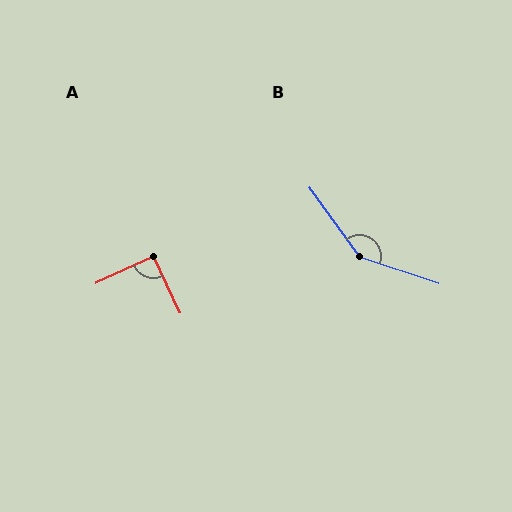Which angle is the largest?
B, at approximately 144 degrees.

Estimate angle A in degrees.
Approximately 91 degrees.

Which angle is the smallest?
A, at approximately 91 degrees.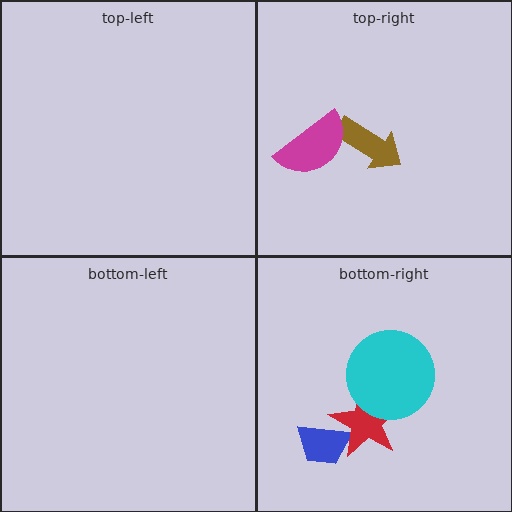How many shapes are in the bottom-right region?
3.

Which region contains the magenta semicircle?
The top-right region.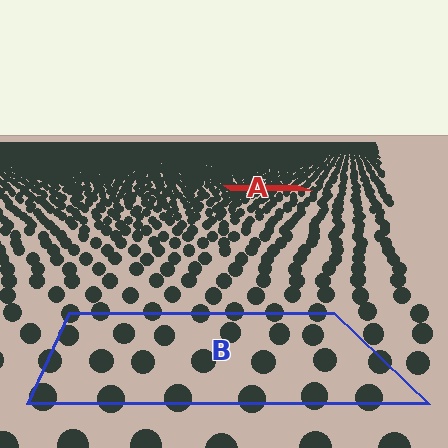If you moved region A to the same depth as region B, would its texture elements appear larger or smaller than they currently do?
They would appear larger. At a closer depth, the same texture elements are projected at a bigger on-screen size.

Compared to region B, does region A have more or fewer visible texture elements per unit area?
Region A has more texture elements per unit area — they are packed more densely because it is farther away.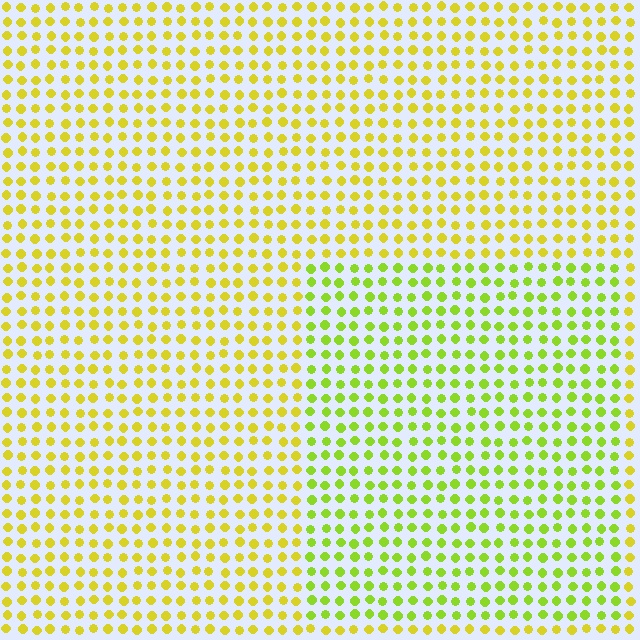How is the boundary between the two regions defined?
The boundary is defined purely by a slight shift in hue (about 29 degrees). Spacing, size, and orientation are identical on both sides.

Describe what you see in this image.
The image is filled with small yellow elements in a uniform arrangement. A rectangle-shaped region is visible where the elements are tinted to a slightly different hue, forming a subtle color boundary.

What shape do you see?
I see a rectangle.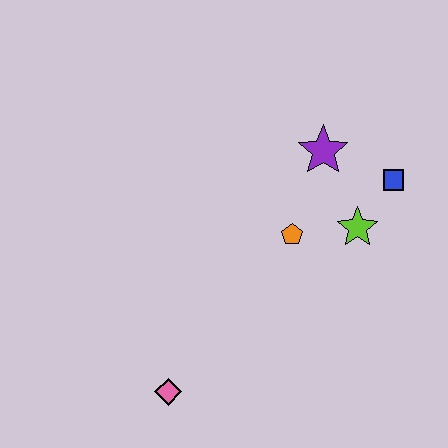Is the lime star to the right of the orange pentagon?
Yes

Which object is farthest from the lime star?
The pink diamond is farthest from the lime star.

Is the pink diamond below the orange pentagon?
Yes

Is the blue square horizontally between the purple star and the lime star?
No